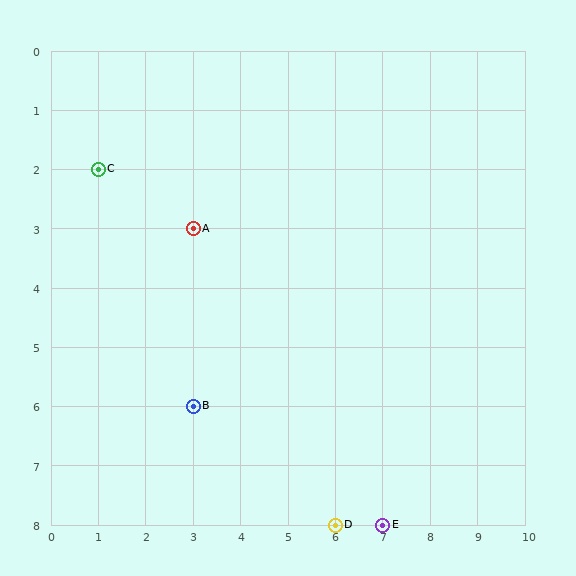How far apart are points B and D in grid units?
Points B and D are 3 columns and 2 rows apart (about 3.6 grid units diagonally).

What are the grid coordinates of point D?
Point D is at grid coordinates (6, 8).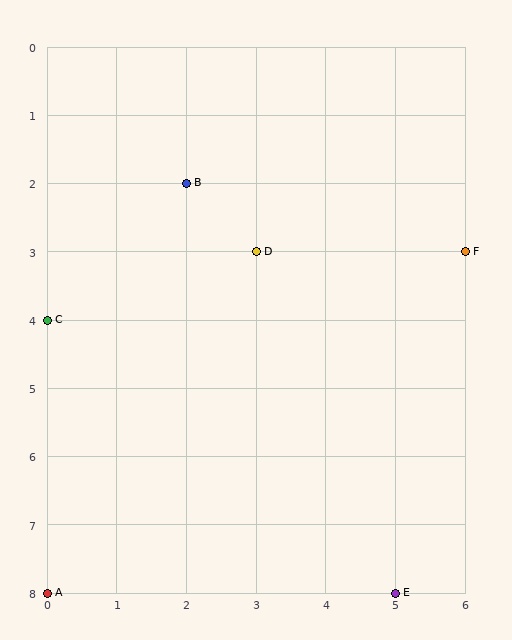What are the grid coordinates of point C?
Point C is at grid coordinates (0, 4).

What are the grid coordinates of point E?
Point E is at grid coordinates (5, 8).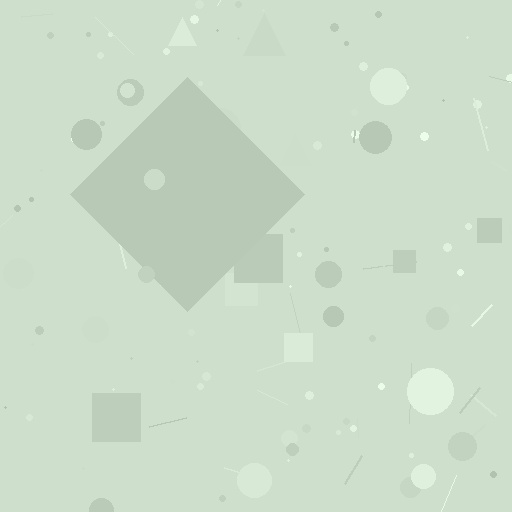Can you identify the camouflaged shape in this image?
The camouflaged shape is a diamond.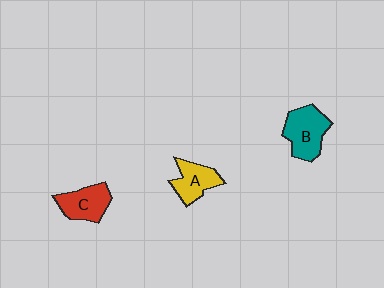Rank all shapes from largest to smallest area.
From largest to smallest: B (teal), C (red), A (yellow).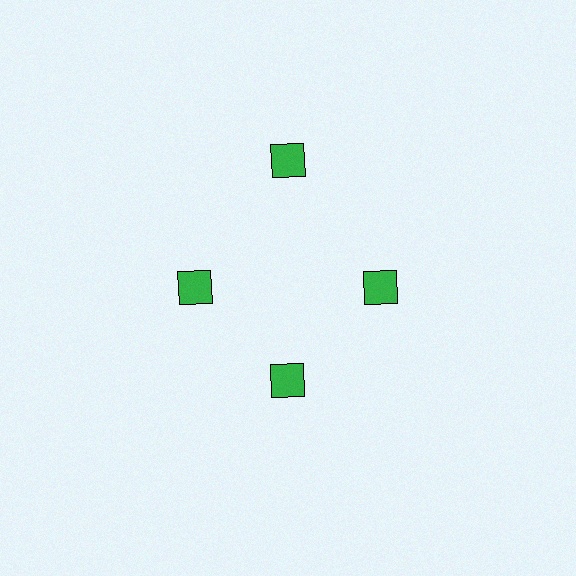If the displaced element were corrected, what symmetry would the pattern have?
It would have 4-fold rotational symmetry — the pattern would map onto itself every 90 degrees.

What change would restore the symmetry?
The symmetry would be restored by moving it inward, back onto the ring so that all 4 squares sit at equal angles and equal distance from the center.